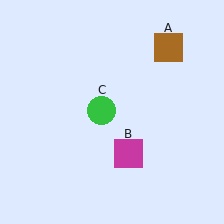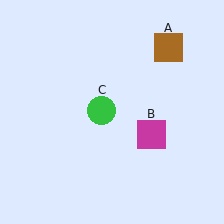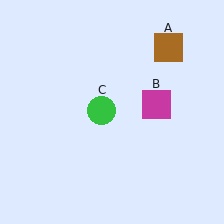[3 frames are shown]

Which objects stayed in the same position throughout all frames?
Brown square (object A) and green circle (object C) remained stationary.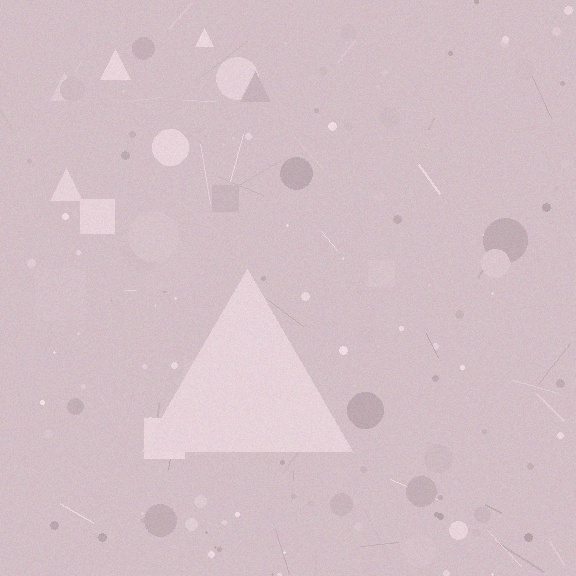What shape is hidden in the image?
A triangle is hidden in the image.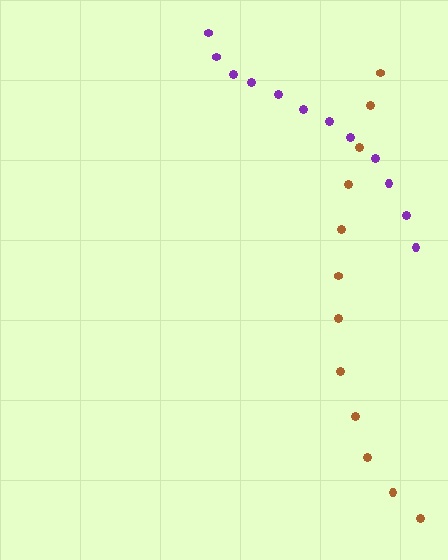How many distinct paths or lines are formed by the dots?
There are 2 distinct paths.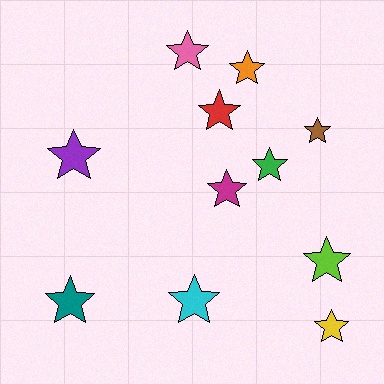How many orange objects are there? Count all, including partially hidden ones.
There is 1 orange object.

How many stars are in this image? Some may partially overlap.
There are 11 stars.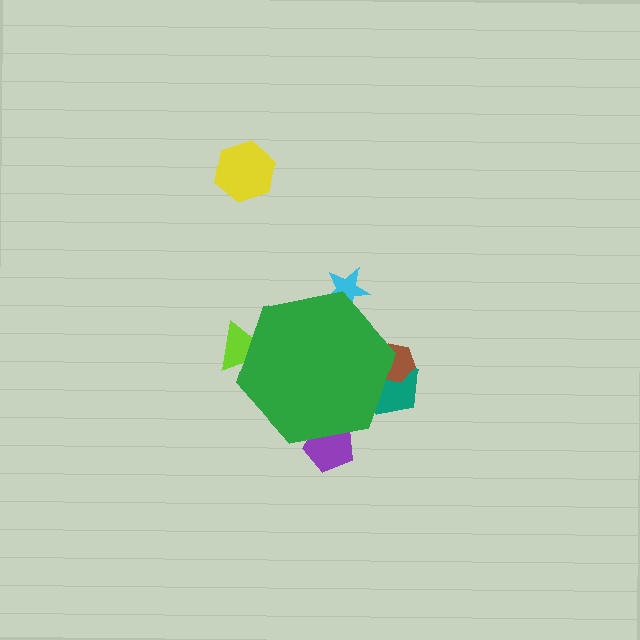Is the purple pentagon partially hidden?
Yes, the purple pentagon is partially hidden behind the green hexagon.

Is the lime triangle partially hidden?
Yes, the lime triangle is partially hidden behind the green hexagon.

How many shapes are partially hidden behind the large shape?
5 shapes are partially hidden.